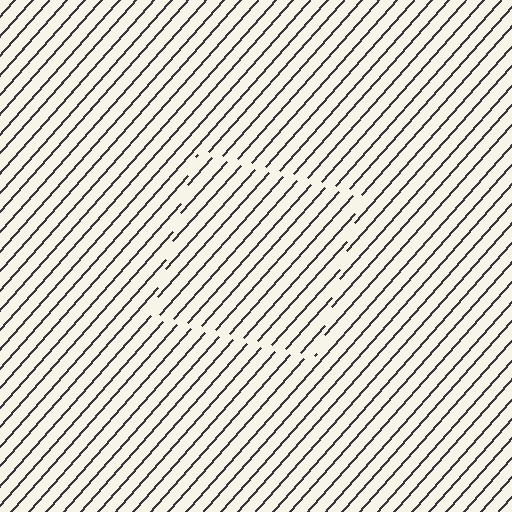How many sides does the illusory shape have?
4 sides — the line-ends trace a square.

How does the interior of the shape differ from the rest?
The interior of the shape contains the same grating, shifted by half a period — the contour is defined by the phase discontinuity where line-ends from the inner and outer gratings abut.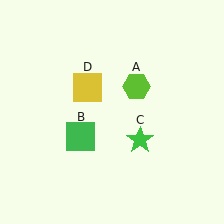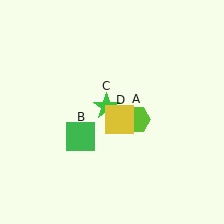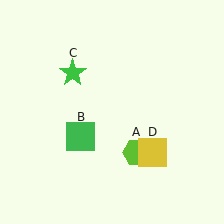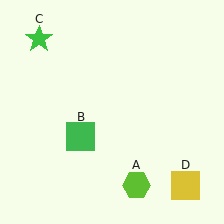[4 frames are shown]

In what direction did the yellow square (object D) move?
The yellow square (object D) moved down and to the right.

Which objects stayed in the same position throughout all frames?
Green square (object B) remained stationary.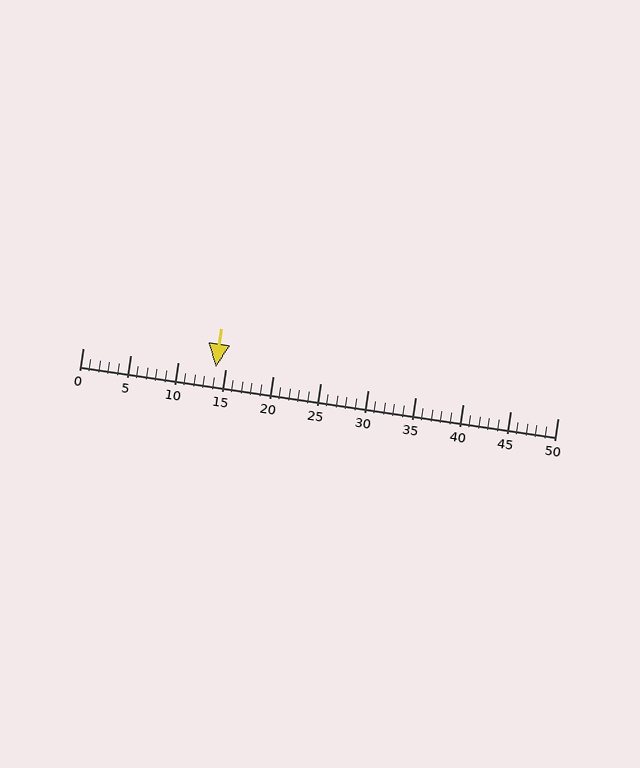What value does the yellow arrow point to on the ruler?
The yellow arrow points to approximately 14.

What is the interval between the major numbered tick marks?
The major tick marks are spaced 5 units apart.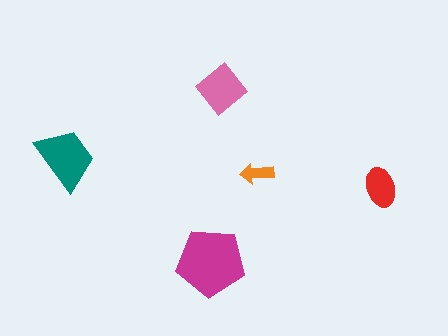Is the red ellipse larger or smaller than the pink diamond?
Smaller.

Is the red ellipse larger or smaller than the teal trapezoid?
Smaller.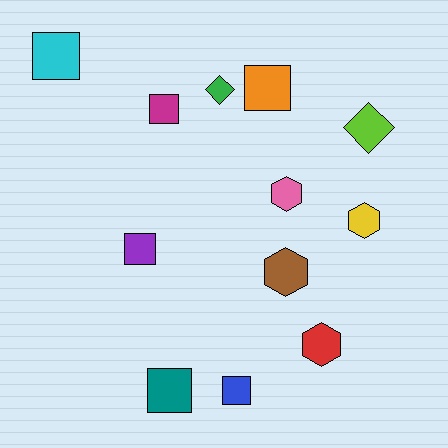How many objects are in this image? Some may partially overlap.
There are 12 objects.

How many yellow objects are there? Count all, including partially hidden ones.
There is 1 yellow object.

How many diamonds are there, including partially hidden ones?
There are 2 diamonds.